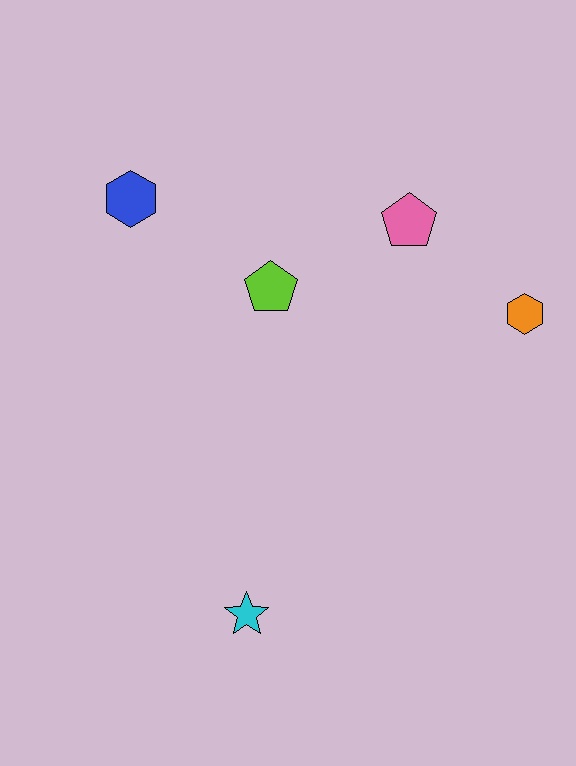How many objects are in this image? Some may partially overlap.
There are 5 objects.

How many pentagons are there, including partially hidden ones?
There are 2 pentagons.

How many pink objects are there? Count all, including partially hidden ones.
There is 1 pink object.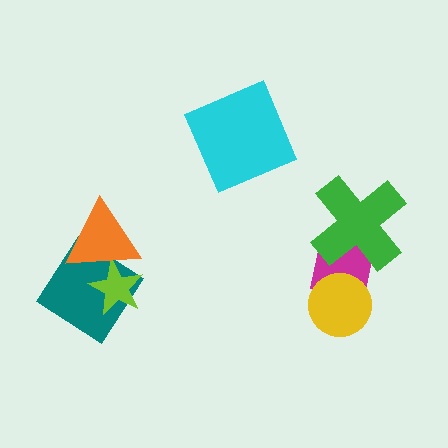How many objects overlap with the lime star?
2 objects overlap with the lime star.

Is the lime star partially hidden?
Yes, it is partially covered by another shape.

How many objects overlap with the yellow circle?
1 object overlaps with the yellow circle.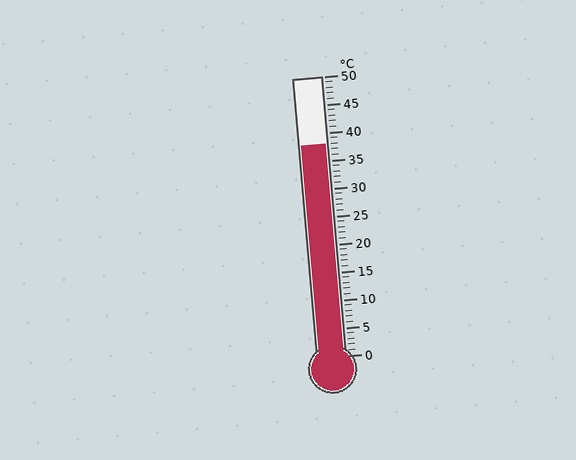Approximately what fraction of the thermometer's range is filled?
The thermometer is filled to approximately 75% of its range.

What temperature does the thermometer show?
The thermometer shows approximately 38°C.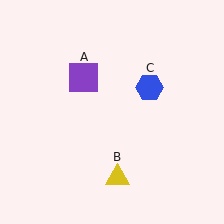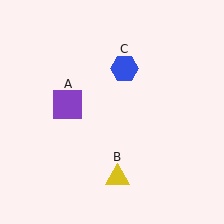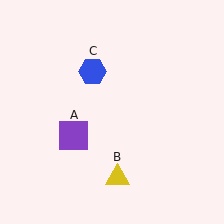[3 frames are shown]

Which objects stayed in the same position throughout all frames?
Yellow triangle (object B) remained stationary.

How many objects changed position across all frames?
2 objects changed position: purple square (object A), blue hexagon (object C).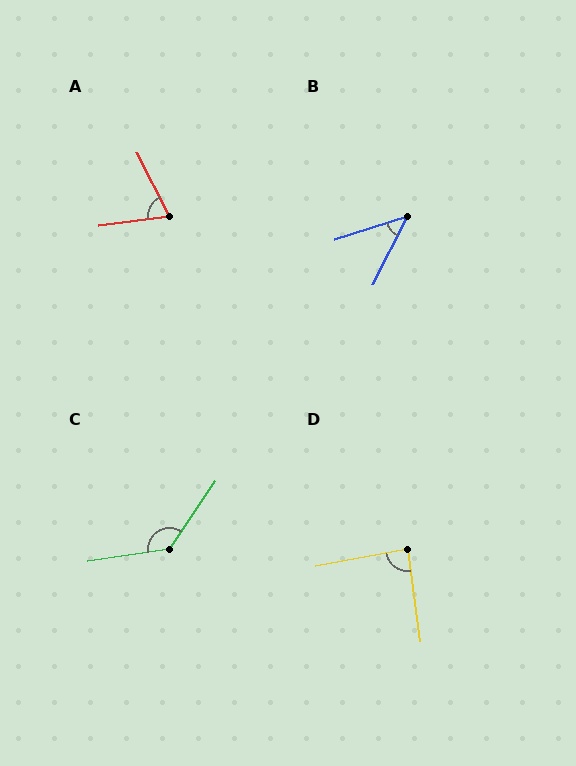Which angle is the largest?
C, at approximately 132 degrees.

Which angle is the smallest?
B, at approximately 46 degrees.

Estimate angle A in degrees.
Approximately 70 degrees.